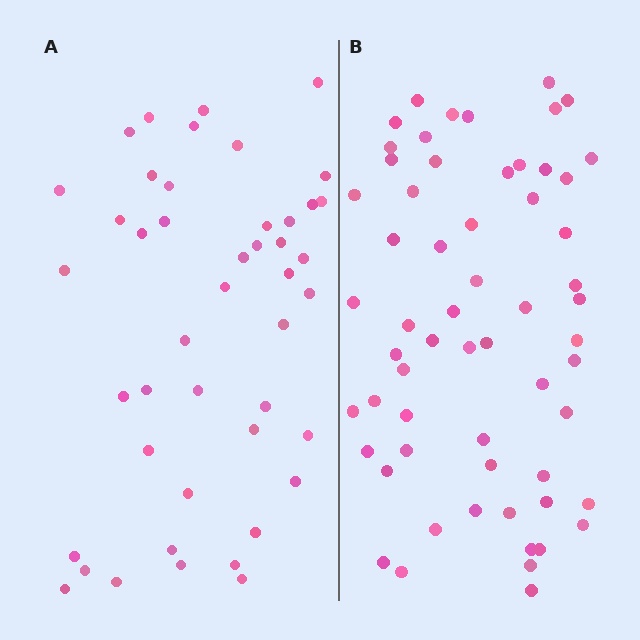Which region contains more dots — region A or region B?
Region B (the right region) has more dots.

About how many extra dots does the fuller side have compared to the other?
Region B has approximately 15 more dots than region A.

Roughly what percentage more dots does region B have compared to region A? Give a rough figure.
About 35% more.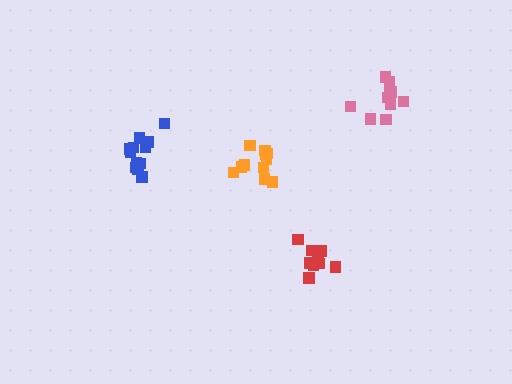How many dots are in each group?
Group 1: 12 dots, Group 2: 9 dots, Group 3: 10 dots, Group 4: 11 dots (42 total).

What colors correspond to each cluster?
The clusters are colored: blue, red, pink, orange.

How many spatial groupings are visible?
There are 4 spatial groupings.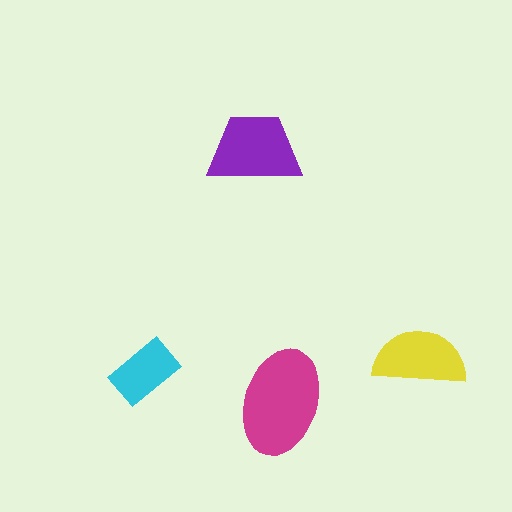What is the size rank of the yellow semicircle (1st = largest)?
3rd.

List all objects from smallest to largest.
The cyan rectangle, the yellow semicircle, the purple trapezoid, the magenta ellipse.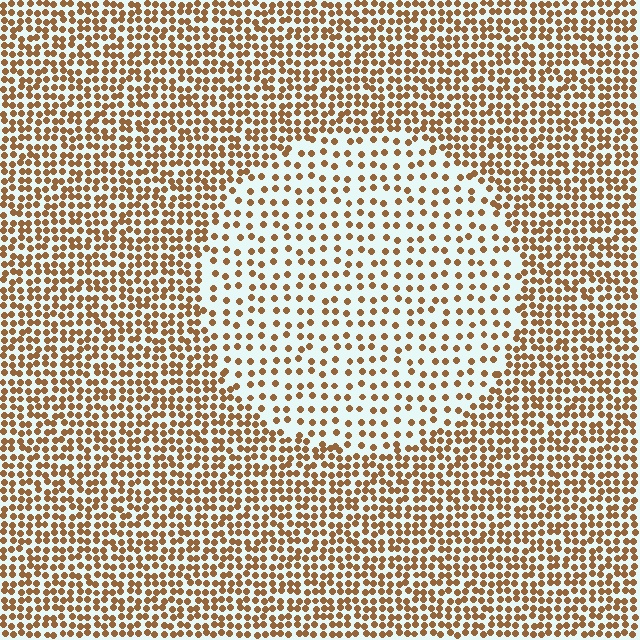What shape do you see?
I see a circle.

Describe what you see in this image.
The image contains small brown elements arranged at two different densities. A circle-shaped region is visible where the elements are less densely packed than the surrounding area.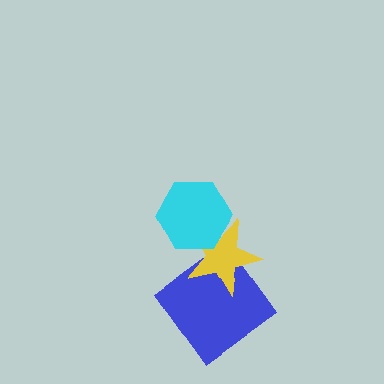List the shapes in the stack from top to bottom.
From top to bottom: the cyan hexagon, the yellow star, the blue diamond.